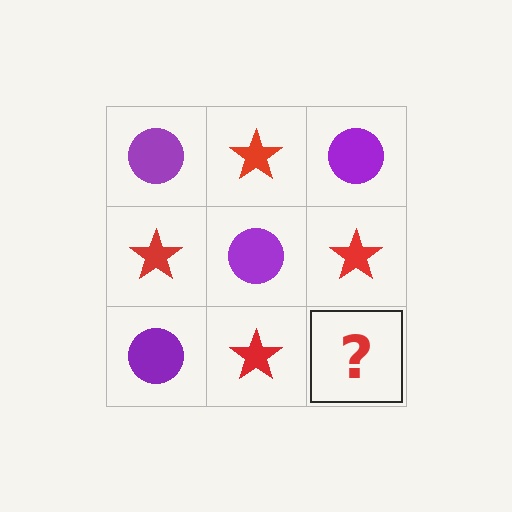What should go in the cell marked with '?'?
The missing cell should contain a purple circle.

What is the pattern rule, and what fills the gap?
The rule is that it alternates purple circle and red star in a checkerboard pattern. The gap should be filled with a purple circle.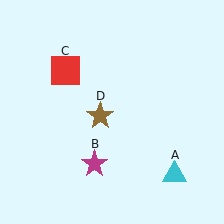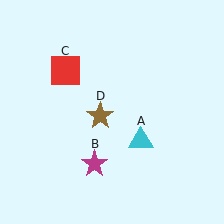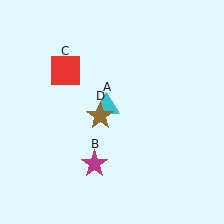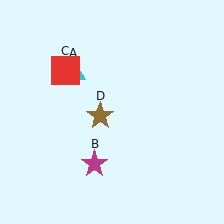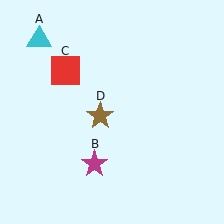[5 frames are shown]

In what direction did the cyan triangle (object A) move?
The cyan triangle (object A) moved up and to the left.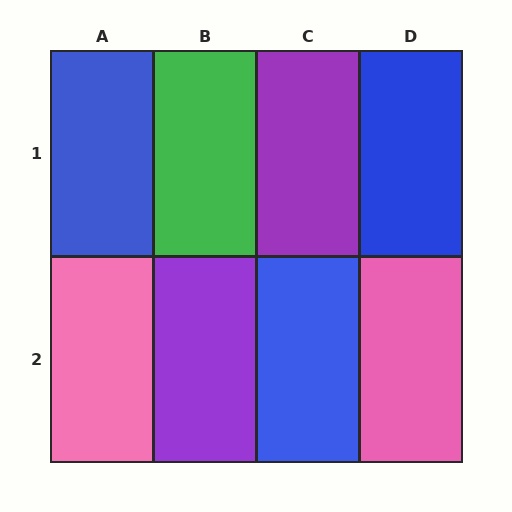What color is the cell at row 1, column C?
Purple.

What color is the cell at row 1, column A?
Blue.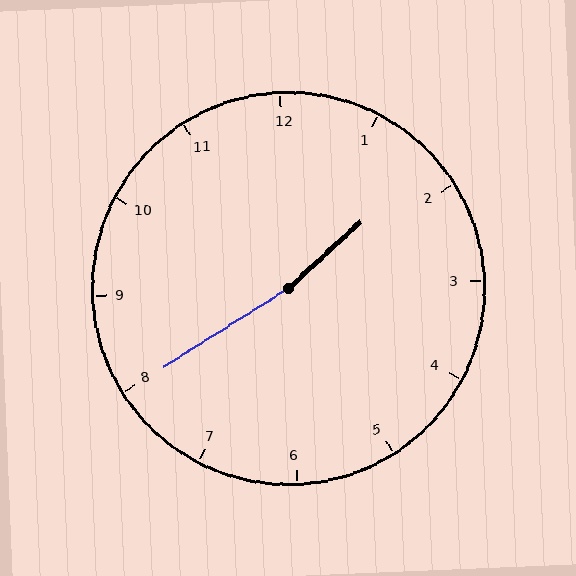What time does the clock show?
1:40.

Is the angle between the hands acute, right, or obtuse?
It is obtuse.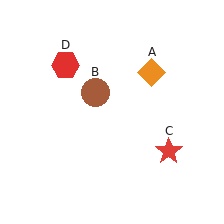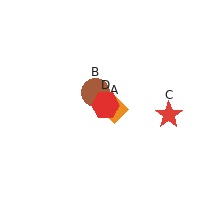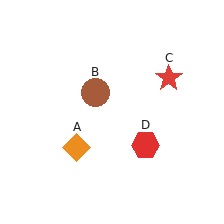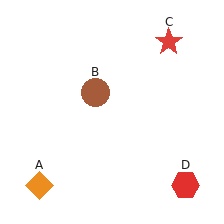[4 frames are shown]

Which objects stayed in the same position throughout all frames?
Brown circle (object B) remained stationary.